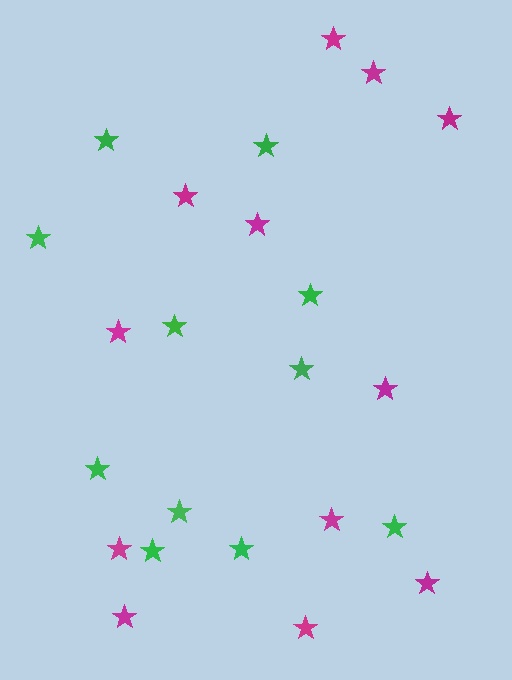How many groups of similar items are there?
There are 2 groups: one group of magenta stars (12) and one group of green stars (11).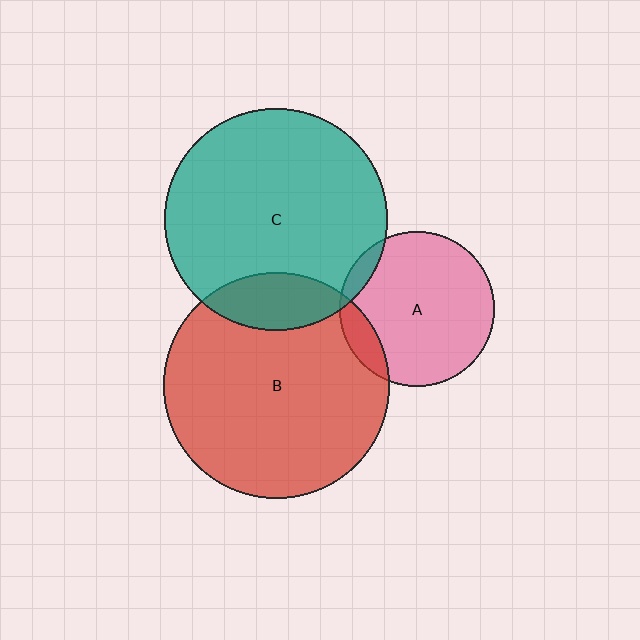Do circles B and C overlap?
Yes.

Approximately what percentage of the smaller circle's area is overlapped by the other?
Approximately 15%.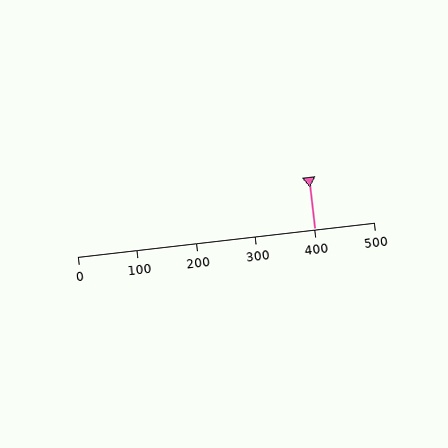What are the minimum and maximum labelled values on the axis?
The axis runs from 0 to 500.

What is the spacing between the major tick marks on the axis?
The major ticks are spaced 100 apart.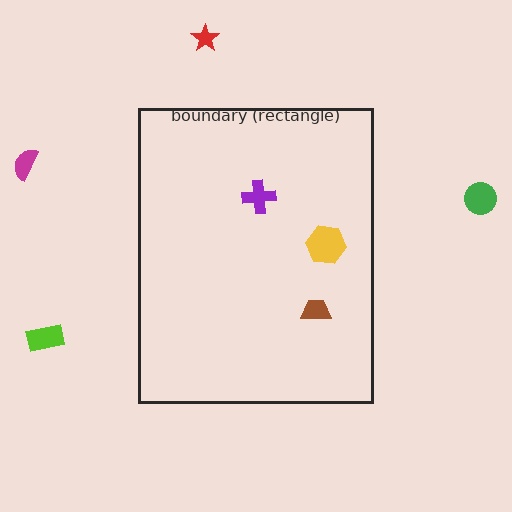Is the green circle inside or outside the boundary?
Outside.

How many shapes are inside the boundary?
3 inside, 4 outside.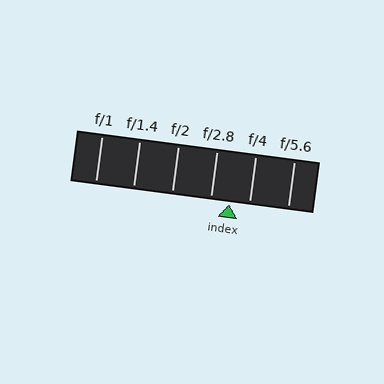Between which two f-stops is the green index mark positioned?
The index mark is between f/2.8 and f/4.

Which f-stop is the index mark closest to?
The index mark is closest to f/2.8.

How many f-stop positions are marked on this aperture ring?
There are 6 f-stop positions marked.